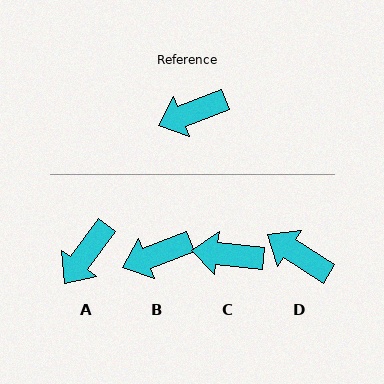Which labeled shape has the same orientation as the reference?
B.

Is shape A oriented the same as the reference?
No, it is off by about 32 degrees.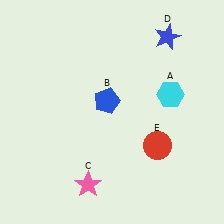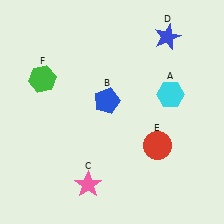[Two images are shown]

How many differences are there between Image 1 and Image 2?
There is 1 difference between the two images.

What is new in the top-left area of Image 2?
A green hexagon (F) was added in the top-left area of Image 2.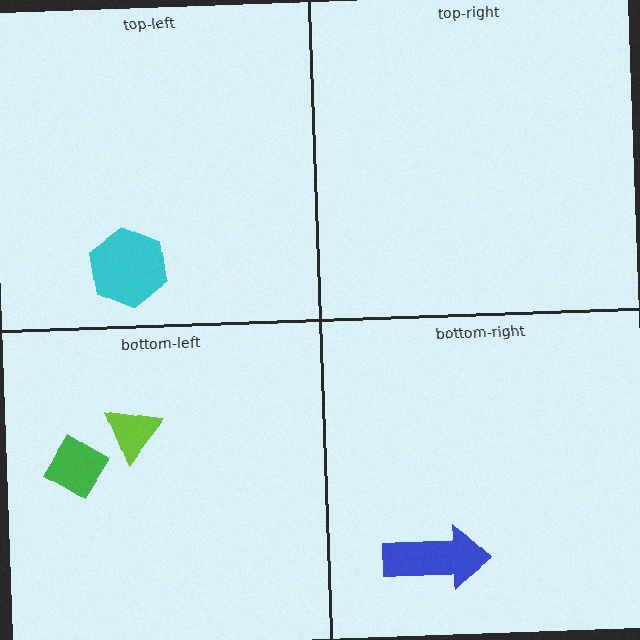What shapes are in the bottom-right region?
The blue arrow.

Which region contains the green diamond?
The bottom-left region.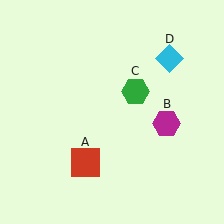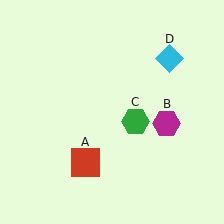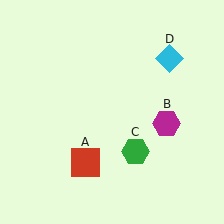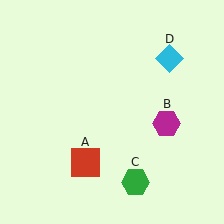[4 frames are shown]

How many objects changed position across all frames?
1 object changed position: green hexagon (object C).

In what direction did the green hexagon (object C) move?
The green hexagon (object C) moved down.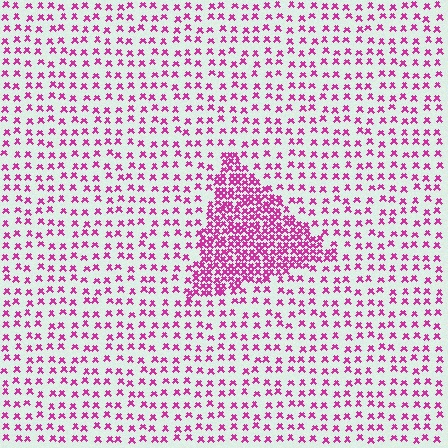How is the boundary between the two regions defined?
The boundary is defined by a change in element density (approximately 2.7x ratio). All elements are the same color, size, and shape.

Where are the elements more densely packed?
The elements are more densely packed inside the triangle boundary.